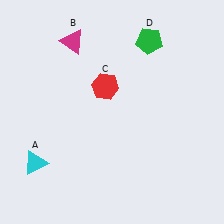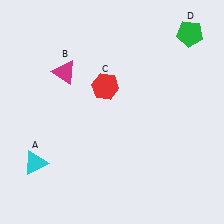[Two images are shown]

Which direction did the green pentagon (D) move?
The green pentagon (D) moved right.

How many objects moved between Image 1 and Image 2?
2 objects moved between the two images.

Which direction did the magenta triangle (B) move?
The magenta triangle (B) moved down.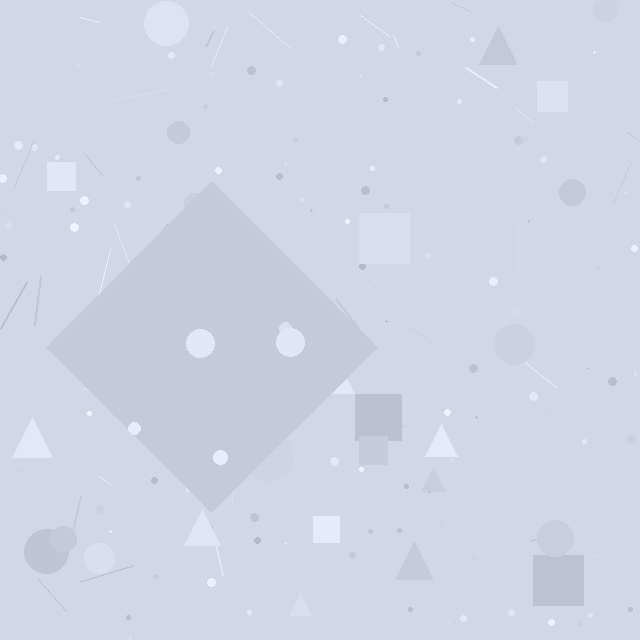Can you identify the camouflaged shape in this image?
The camouflaged shape is a diamond.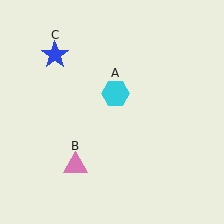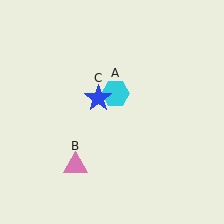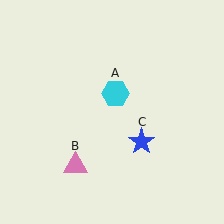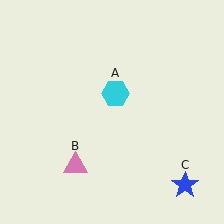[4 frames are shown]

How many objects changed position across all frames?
1 object changed position: blue star (object C).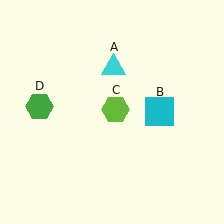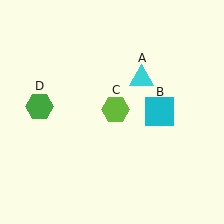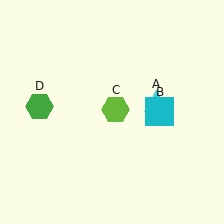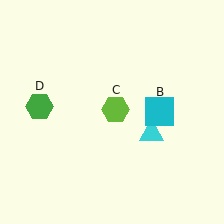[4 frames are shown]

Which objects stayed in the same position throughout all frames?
Cyan square (object B) and lime hexagon (object C) and green hexagon (object D) remained stationary.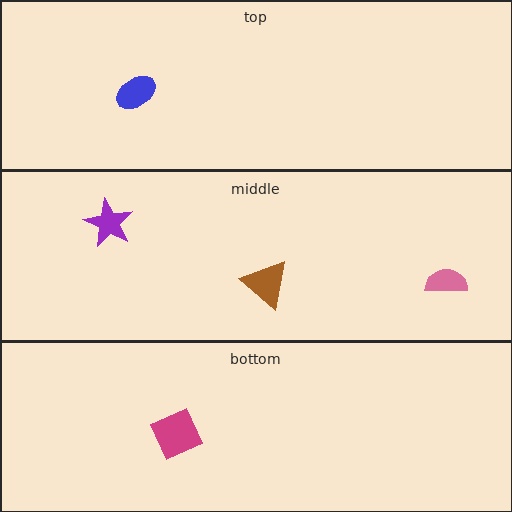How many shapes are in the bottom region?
1.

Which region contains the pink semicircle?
The middle region.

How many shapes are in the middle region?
3.